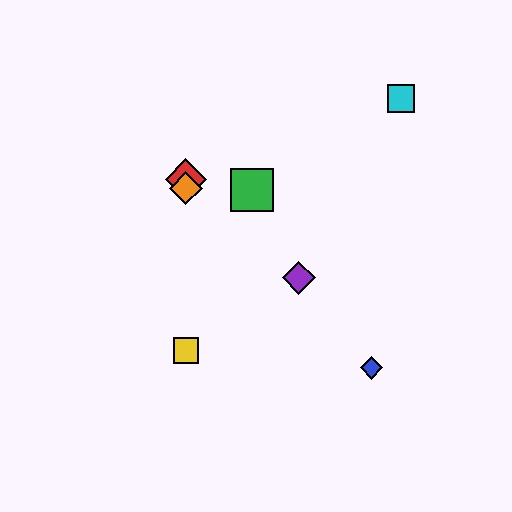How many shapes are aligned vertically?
3 shapes (the red diamond, the yellow square, the orange diamond) are aligned vertically.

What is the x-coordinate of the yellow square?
The yellow square is at x≈186.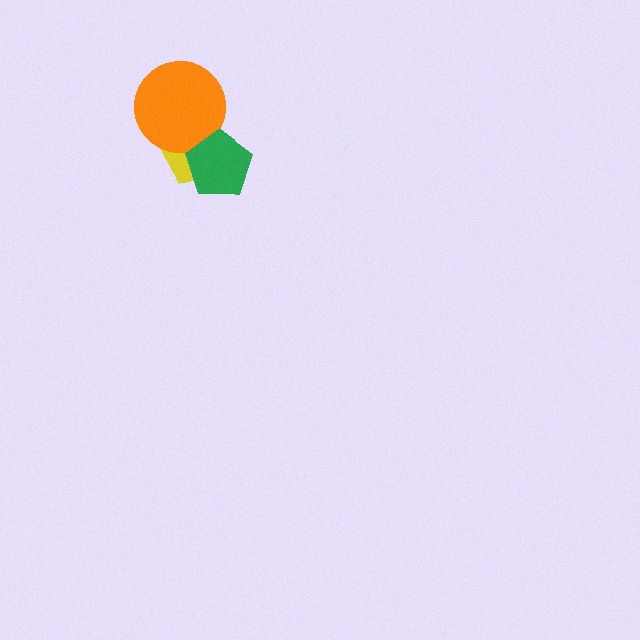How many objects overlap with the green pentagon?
2 objects overlap with the green pentagon.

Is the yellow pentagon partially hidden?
Yes, it is partially covered by another shape.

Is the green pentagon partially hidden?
No, no other shape covers it.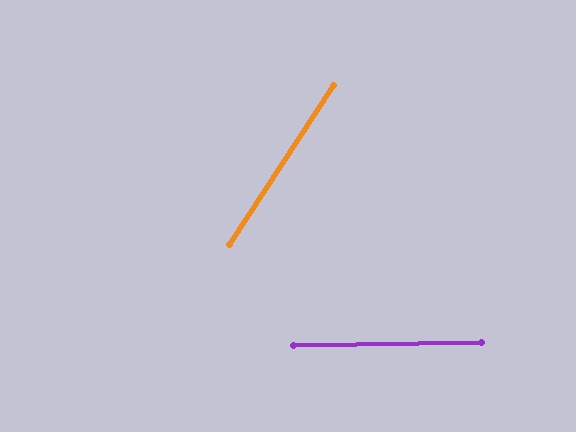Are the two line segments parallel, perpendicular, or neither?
Neither parallel nor perpendicular — they differ by about 56°.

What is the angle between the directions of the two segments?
Approximately 56 degrees.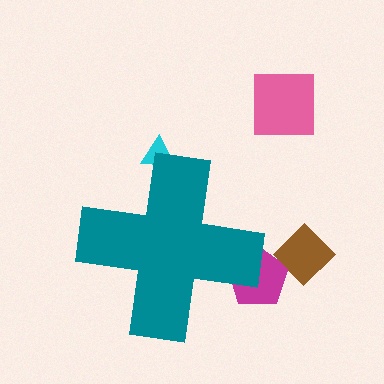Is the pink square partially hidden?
No, the pink square is fully visible.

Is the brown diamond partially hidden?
No, the brown diamond is fully visible.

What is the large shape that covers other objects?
A teal cross.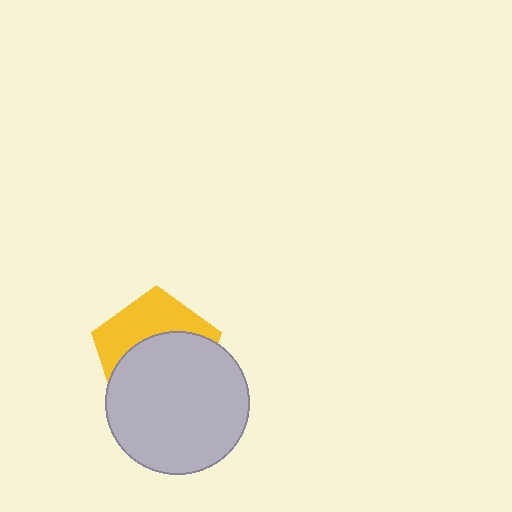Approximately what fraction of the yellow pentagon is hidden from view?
Roughly 60% of the yellow pentagon is hidden behind the light gray circle.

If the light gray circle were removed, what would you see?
You would see the complete yellow pentagon.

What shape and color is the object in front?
The object in front is a light gray circle.